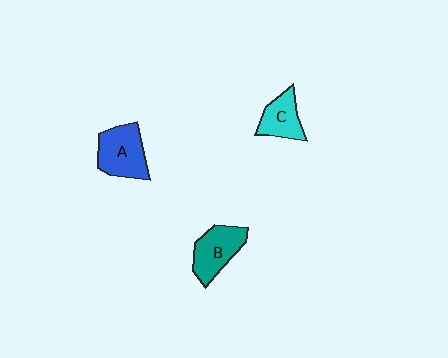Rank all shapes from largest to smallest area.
From largest to smallest: A (blue), B (teal), C (cyan).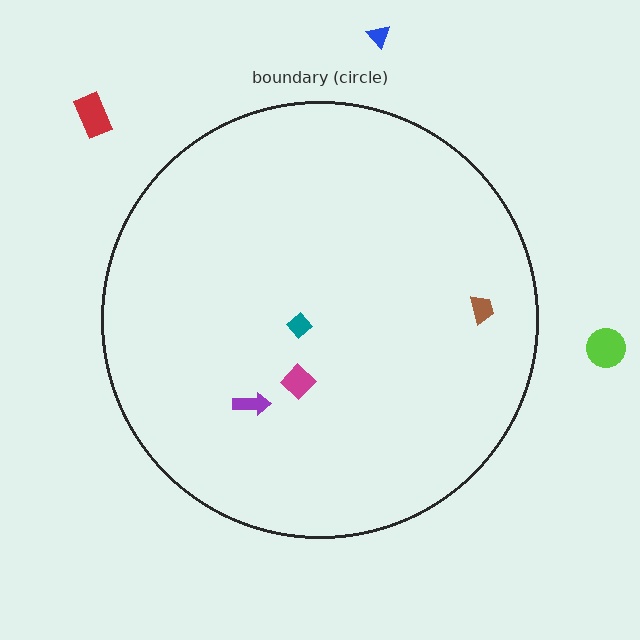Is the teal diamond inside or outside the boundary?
Inside.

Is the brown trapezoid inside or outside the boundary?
Inside.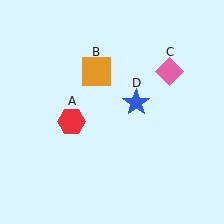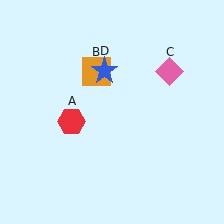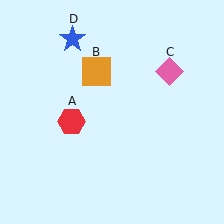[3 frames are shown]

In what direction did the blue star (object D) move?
The blue star (object D) moved up and to the left.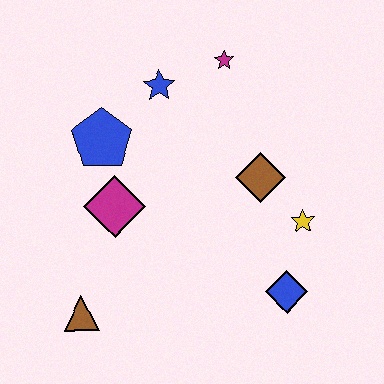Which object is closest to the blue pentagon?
The magenta diamond is closest to the blue pentagon.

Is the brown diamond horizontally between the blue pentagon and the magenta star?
No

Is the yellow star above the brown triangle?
Yes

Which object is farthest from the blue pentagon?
The blue diamond is farthest from the blue pentagon.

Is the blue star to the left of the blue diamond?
Yes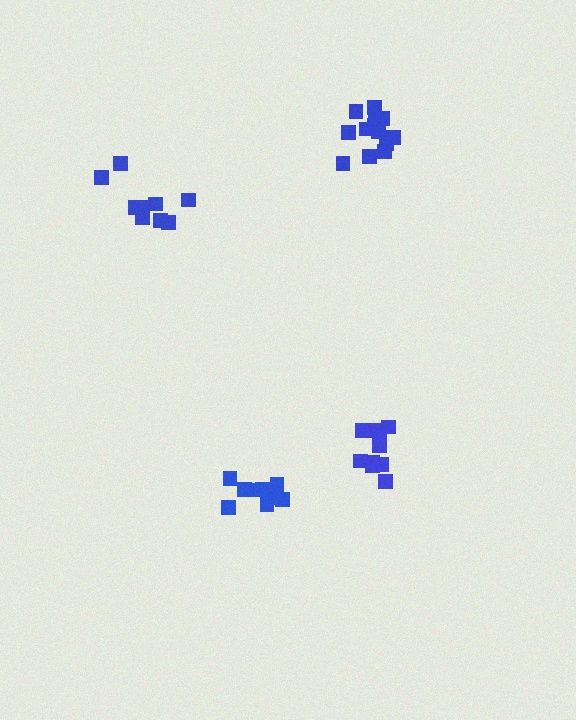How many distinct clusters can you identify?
There are 4 distinct clusters.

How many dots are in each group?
Group 1: 14 dots, Group 2: 9 dots, Group 3: 10 dots, Group 4: 9 dots (42 total).